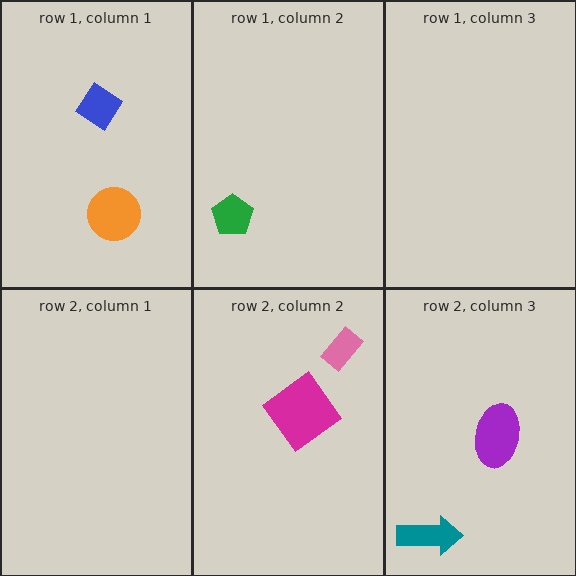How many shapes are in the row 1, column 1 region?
2.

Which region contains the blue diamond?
The row 1, column 1 region.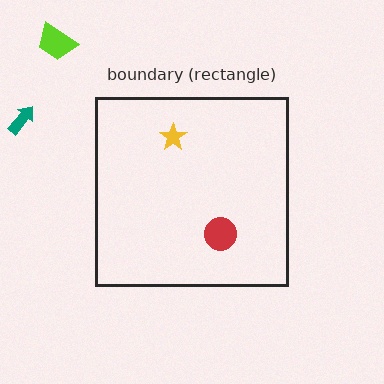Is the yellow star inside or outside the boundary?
Inside.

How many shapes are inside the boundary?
2 inside, 2 outside.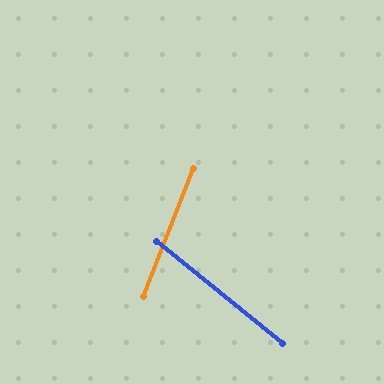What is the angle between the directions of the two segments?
Approximately 73 degrees.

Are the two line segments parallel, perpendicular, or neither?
Neither parallel nor perpendicular — they differ by about 73°.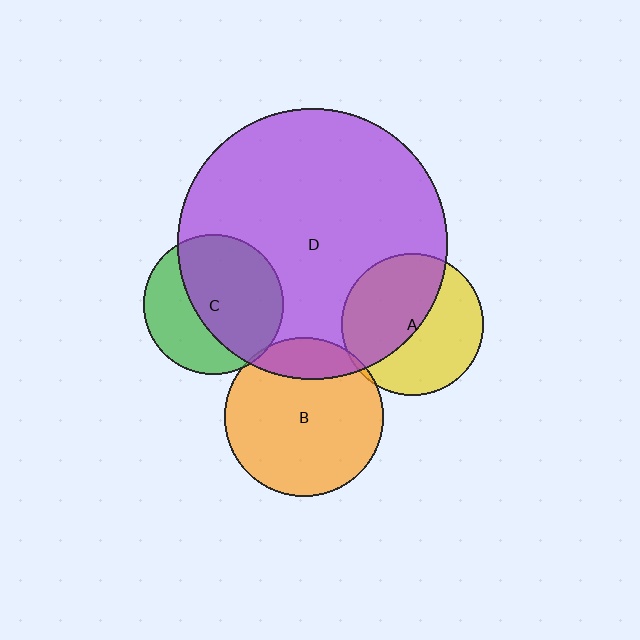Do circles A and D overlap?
Yes.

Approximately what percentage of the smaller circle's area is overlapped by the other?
Approximately 50%.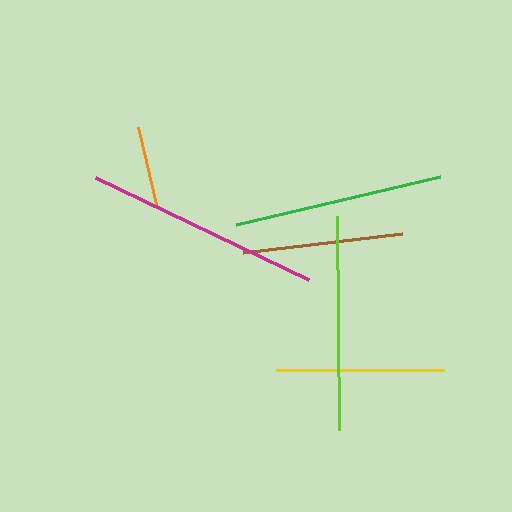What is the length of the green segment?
The green segment is approximately 210 pixels long.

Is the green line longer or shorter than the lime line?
The lime line is longer than the green line.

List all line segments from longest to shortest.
From longest to shortest: magenta, lime, green, yellow, brown, orange.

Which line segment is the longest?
The magenta line is the longest at approximately 237 pixels.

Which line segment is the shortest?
The orange line is the shortest at approximately 83 pixels.